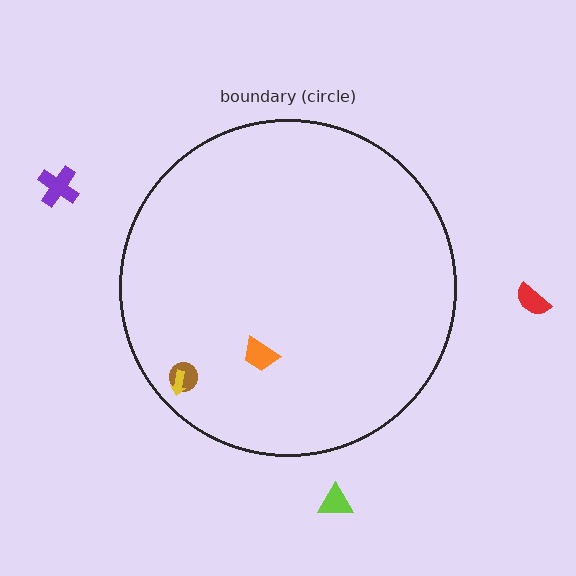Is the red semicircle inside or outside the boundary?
Outside.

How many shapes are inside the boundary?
3 inside, 3 outside.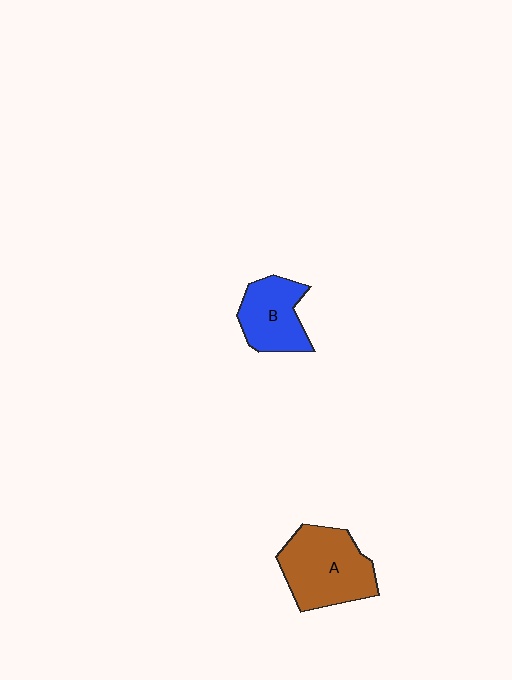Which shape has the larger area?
Shape A (brown).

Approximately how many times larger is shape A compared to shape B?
Approximately 1.4 times.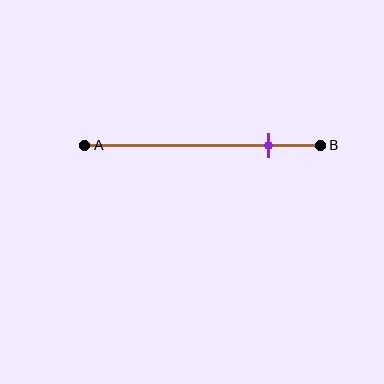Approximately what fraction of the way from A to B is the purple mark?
The purple mark is approximately 80% of the way from A to B.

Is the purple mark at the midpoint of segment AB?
No, the mark is at about 80% from A, not at the 50% midpoint.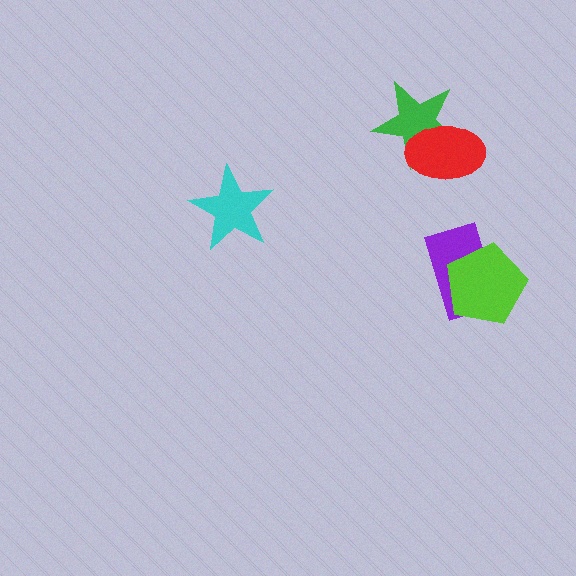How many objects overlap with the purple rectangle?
1 object overlaps with the purple rectangle.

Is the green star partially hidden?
Yes, it is partially covered by another shape.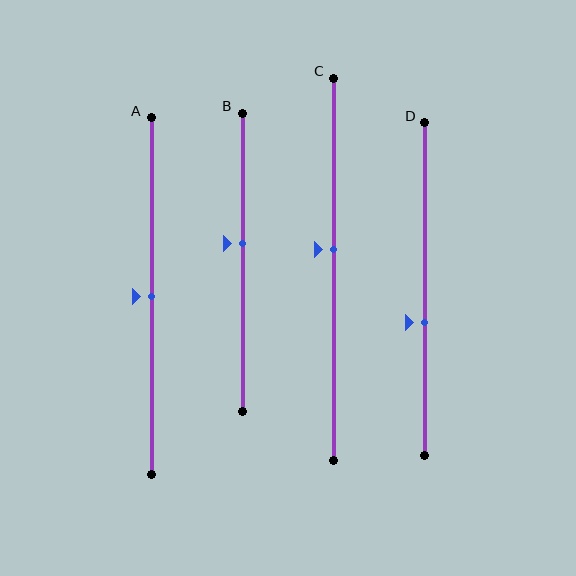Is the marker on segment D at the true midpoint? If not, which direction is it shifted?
No, the marker on segment D is shifted downward by about 10% of the segment length.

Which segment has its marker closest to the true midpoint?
Segment A has its marker closest to the true midpoint.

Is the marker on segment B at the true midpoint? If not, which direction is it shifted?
No, the marker on segment B is shifted upward by about 6% of the segment length.